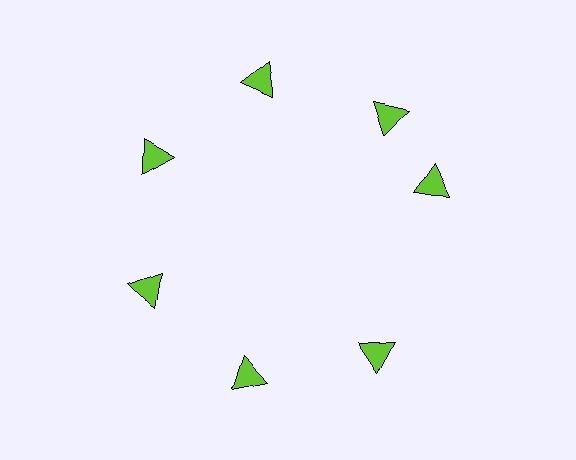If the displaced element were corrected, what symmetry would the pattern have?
It would have 7-fold rotational symmetry — the pattern would map onto itself every 51 degrees.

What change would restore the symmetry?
The symmetry would be restored by rotating it back into even spacing with its neighbors so that all 7 triangles sit at equal angles and equal distance from the center.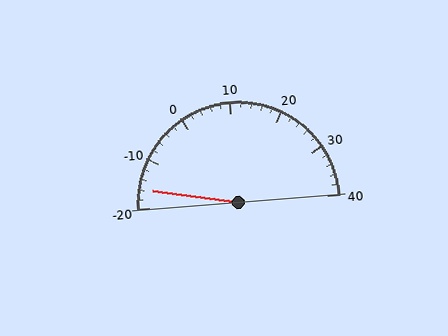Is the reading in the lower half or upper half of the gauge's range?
The reading is in the lower half of the range (-20 to 40).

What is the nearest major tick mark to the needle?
The nearest major tick mark is -20.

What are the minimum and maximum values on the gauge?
The gauge ranges from -20 to 40.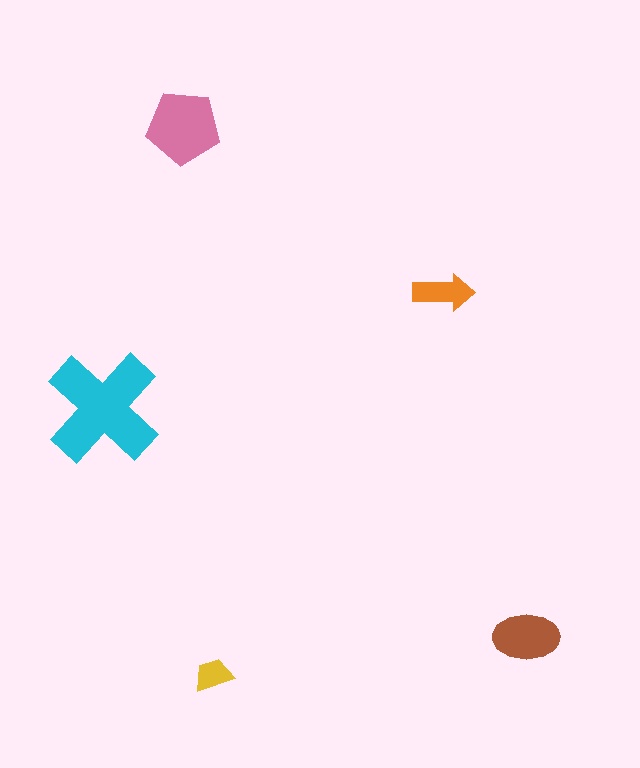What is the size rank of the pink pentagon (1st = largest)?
2nd.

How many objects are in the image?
There are 5 objects in the image.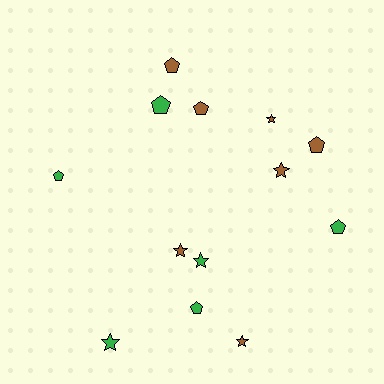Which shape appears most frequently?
Pentagon, with 7 objects.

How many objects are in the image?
There are 13 objects.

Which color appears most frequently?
Brown, with 7 objects.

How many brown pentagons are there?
There are 3 brown pentagons.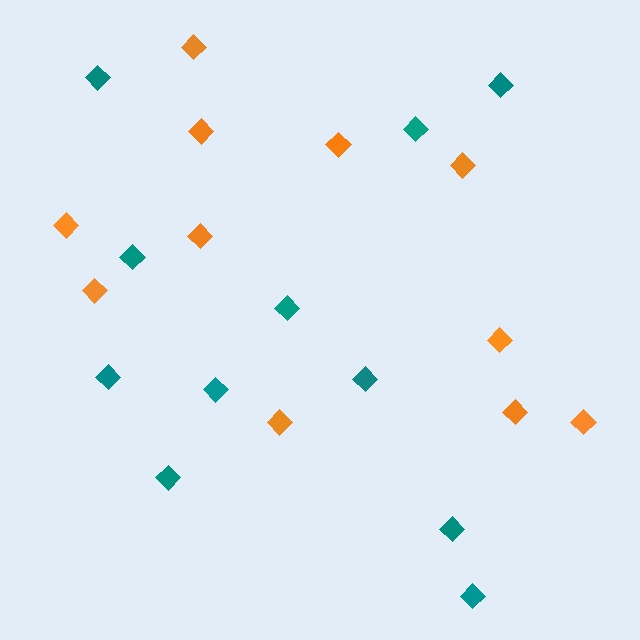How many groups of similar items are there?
There are 2 groups: one group of orange diamonds (11) and one group of teal diamonds (11).